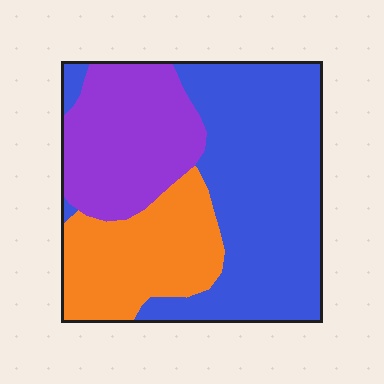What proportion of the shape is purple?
Purple takes up about one quarter (1/4) of the shape.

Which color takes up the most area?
Blue, at roughly 50%.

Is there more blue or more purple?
Blue.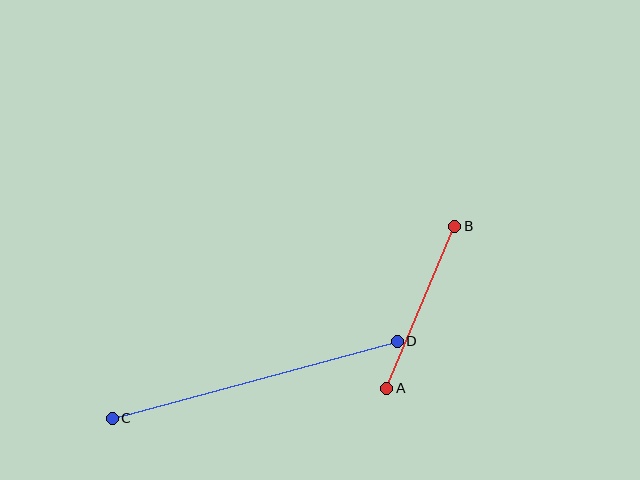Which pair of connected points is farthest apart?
Points C and D are farthest apart.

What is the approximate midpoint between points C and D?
The midpoint is at approximately (255, 380) pixels.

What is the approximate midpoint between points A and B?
The midpoint is at approximately (421, 307) pixels.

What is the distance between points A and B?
The distance is approximately 176 pixels.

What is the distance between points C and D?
The distance is approximately 295 pixels.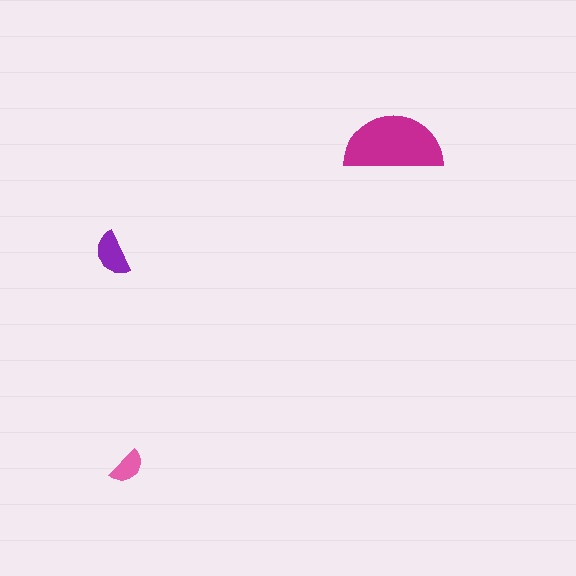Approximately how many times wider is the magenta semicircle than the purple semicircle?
About 2 times wider.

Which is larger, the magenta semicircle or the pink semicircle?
The magenta one.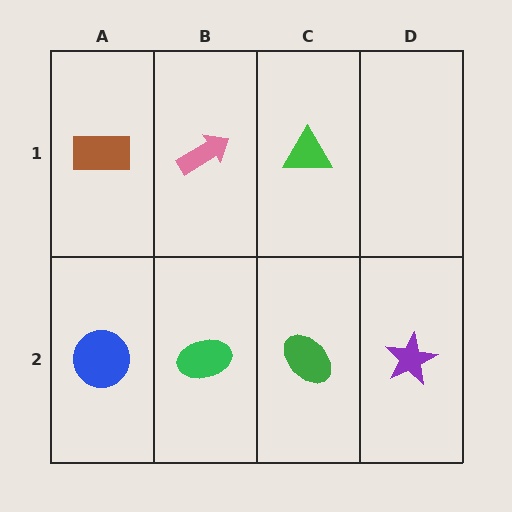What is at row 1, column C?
A green triangle.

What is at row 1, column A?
A brown rectangle.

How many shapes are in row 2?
4 shapes.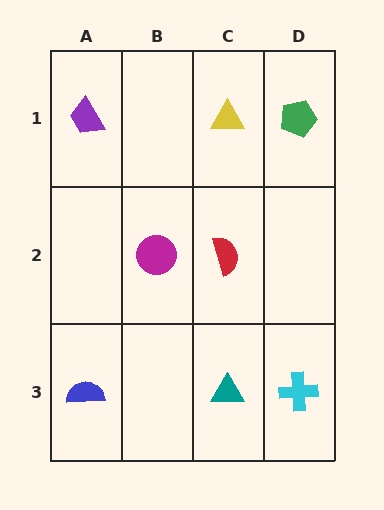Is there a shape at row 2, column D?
No, that cell is empty.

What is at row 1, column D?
A green pentagon.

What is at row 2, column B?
A magenta circle.